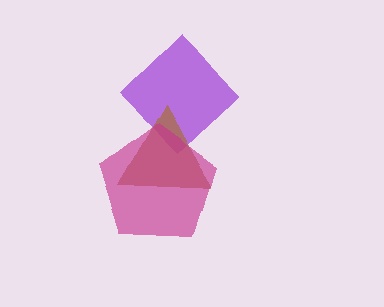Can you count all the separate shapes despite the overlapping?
Yes, there are 3 separate shapes.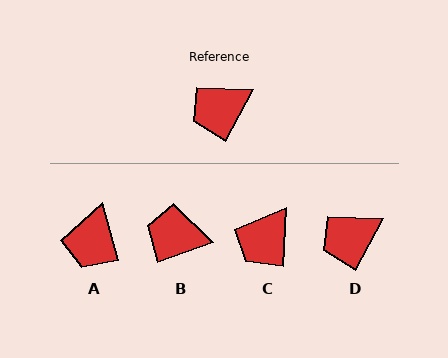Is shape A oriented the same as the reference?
No, it is off by about 44 degrees.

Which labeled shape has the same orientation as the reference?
D.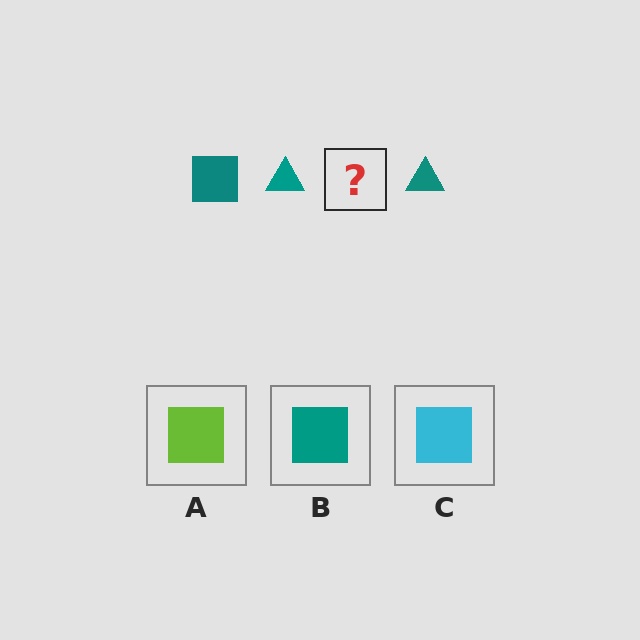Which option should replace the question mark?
Option B.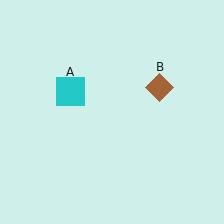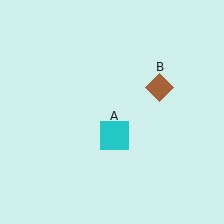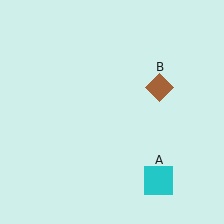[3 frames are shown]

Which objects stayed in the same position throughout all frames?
Brown diamond (object B) remained stationary.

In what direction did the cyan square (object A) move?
The cyan square (object A) moved down and to the right.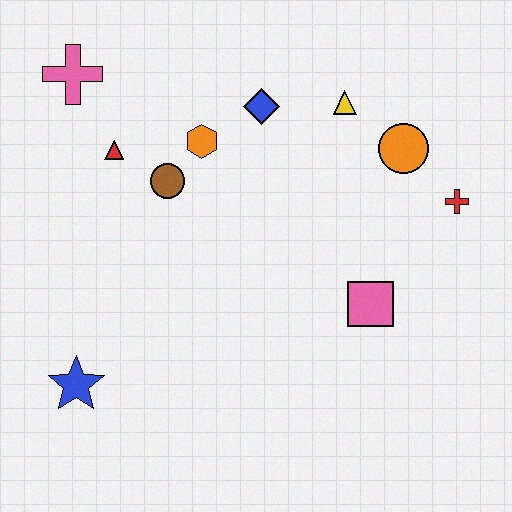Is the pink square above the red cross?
No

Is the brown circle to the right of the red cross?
No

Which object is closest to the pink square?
The red cross is closest to the pink square.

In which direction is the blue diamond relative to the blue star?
The blue diamond is above the blue star.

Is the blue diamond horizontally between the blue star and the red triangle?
No